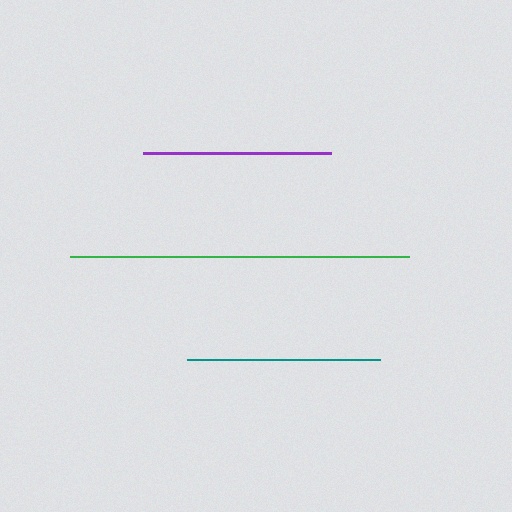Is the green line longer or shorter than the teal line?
The green line is longer than the teal line.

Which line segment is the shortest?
The purple line is the shortest at approximately 188 pixels.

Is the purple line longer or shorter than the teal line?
The teal line is longer than the purple line.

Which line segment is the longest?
The green line is the longest at approximately 339 pixels.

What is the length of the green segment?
The green segment is approximately 339 pixels long.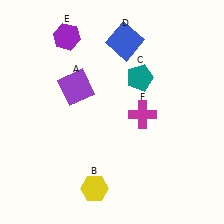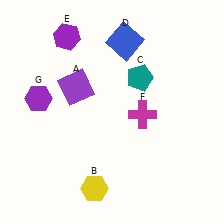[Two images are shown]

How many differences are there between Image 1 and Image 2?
There is 1 difference between the two images.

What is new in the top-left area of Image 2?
A purple hexagon (G) was added in the top-left area of Image 2.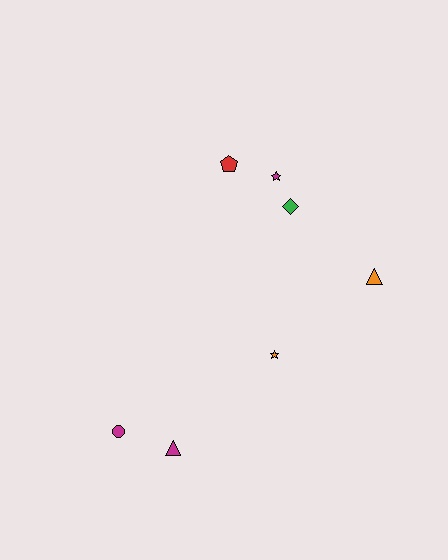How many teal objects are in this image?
There are no teal objects.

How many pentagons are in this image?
There is 1 pentagon.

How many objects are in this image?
There are 7 objects.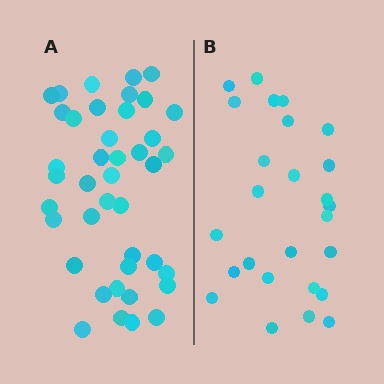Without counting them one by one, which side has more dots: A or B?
Region A (the left region) has more dots.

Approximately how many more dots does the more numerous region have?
Region A has approximately 15 more dots than region B.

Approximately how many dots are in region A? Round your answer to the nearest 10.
About 40 dots. (The exact count is 41, which rounds to 40.)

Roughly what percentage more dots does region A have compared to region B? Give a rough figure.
About 60% more.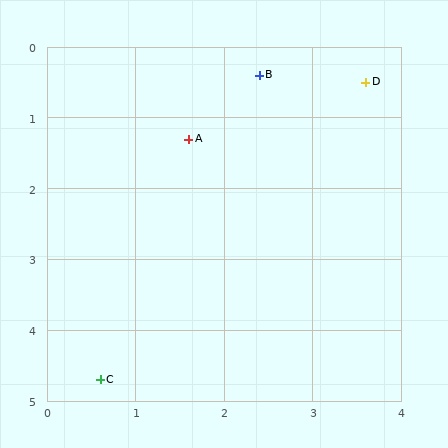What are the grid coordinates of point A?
Point A is at approximately (1.6, 1.3).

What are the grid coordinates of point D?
Point D is at approximately (3.6, 0.5).